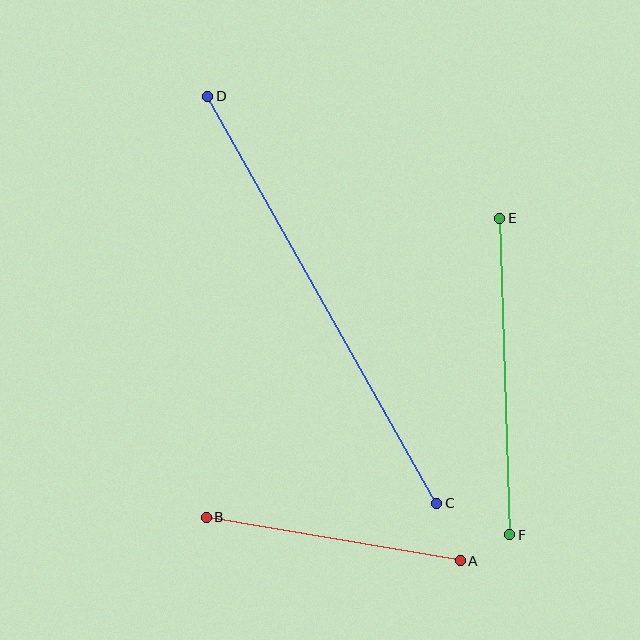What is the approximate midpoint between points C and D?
The midpoint is at approximately (322, 300) pixels.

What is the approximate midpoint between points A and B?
The midpoint is at approximately (333, 539) pixels.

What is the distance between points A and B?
The distance is approximately 258 pixels.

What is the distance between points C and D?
The distance is approximately 467 pixels.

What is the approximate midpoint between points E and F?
The midpoint is at approximately (505, 376) pixels.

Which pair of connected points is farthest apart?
Points C and D are farthest apart.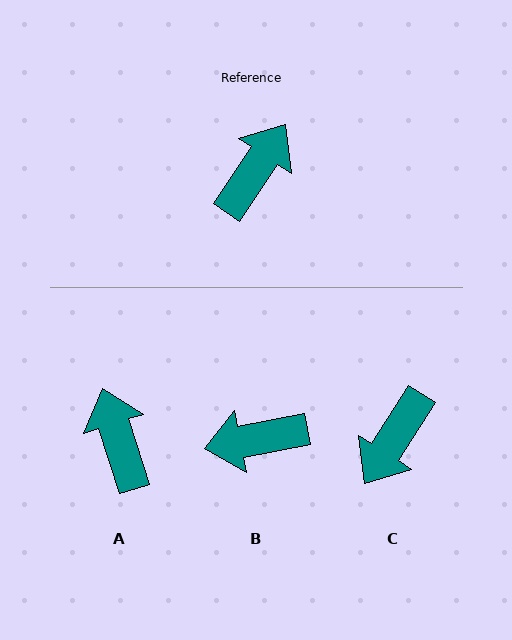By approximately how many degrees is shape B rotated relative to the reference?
Approximately 135 degrees counter-clockwise.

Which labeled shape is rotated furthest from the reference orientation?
C, about 179 degrees away.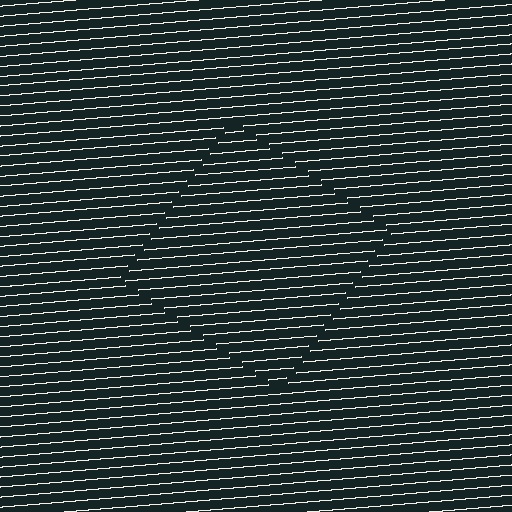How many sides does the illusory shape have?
4 sides — the line-ends trace a square.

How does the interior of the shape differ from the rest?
The interior of the shape contains the same grating, shifted by half a period — the contour is defined by the phase discontinuity where line-ends from the inner and outer gratings abut.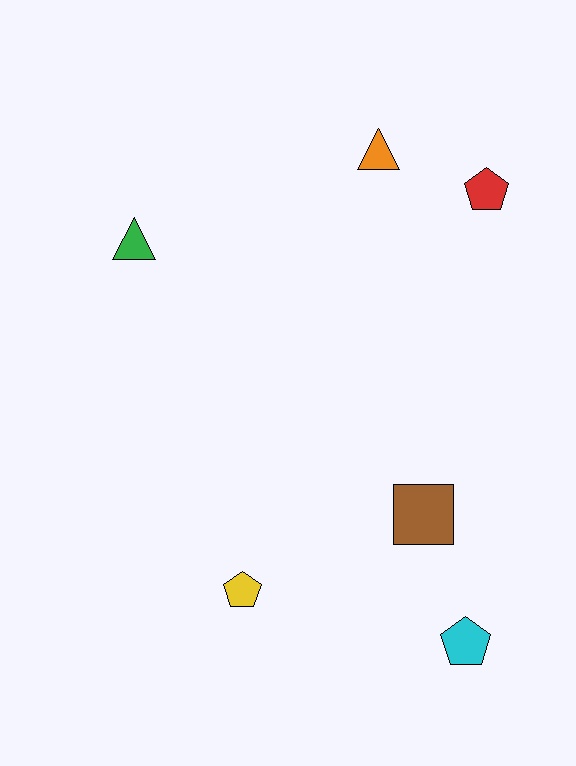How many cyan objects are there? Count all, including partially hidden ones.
There is 1 cyan object.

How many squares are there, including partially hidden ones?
There is 1 square.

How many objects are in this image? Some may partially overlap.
There are 6 objects.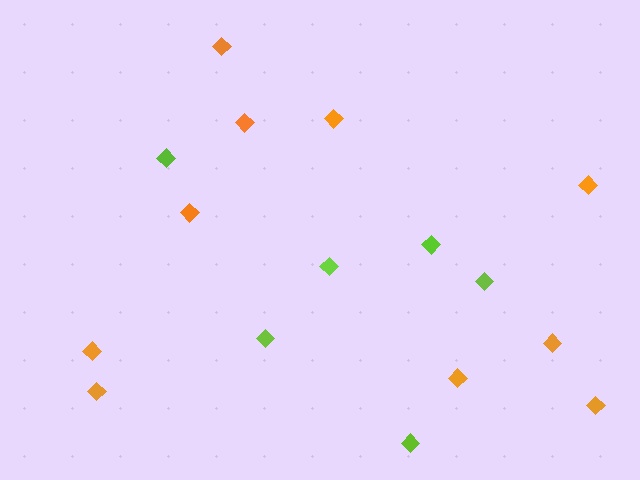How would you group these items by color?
There are 2 groups: one group of lime diamonds (6) and one group of orange diamonds (10).